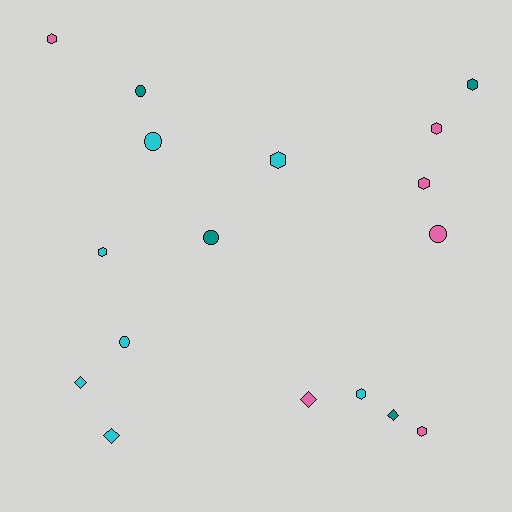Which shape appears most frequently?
Hexagon, with 8 objects.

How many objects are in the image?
There are 17 objects.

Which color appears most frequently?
Cyan, with 7 objects.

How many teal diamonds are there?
There is 1 teal diamond.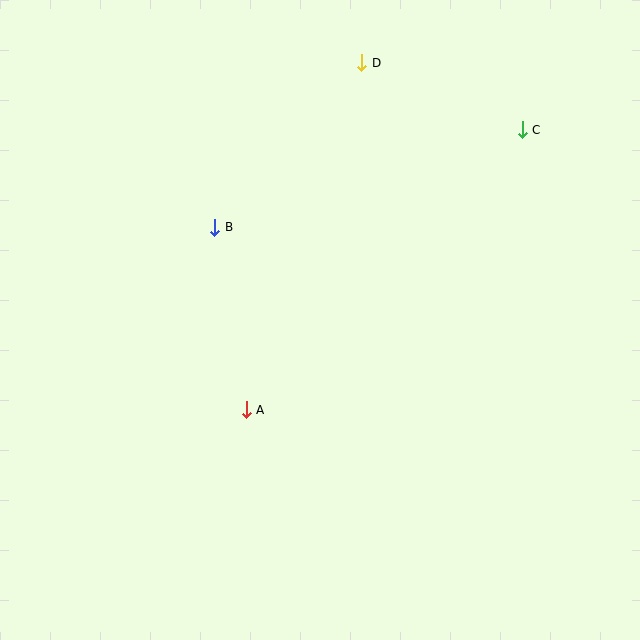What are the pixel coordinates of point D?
Point D is at (362, 63).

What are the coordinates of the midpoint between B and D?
The midpoint between B and D is at (288, 145).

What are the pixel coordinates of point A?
Point A is at (246, 410).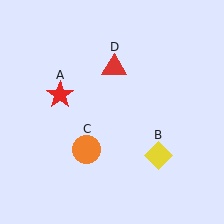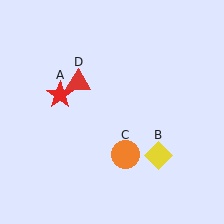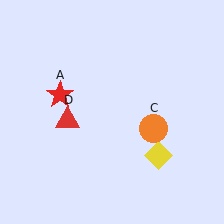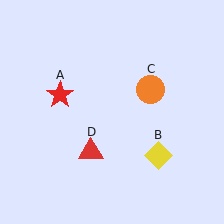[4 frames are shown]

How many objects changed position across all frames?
2 objects changed position: orange circle (object C), red triangle (object D).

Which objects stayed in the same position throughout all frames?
Red star (object A) and yellow diamond (object B) remained stationary.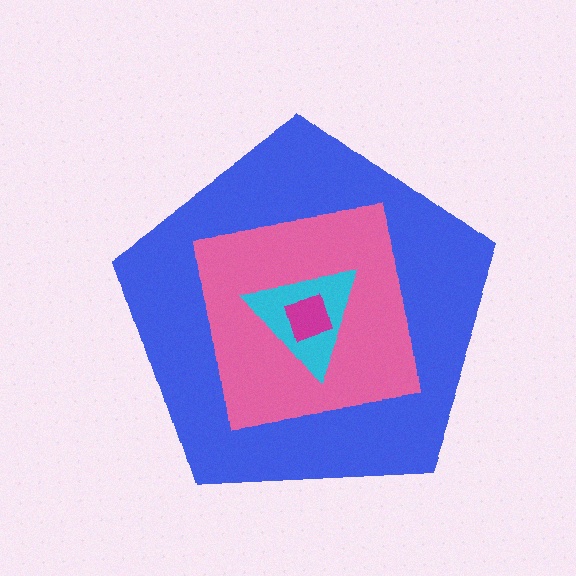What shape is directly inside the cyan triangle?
The magenta diamond.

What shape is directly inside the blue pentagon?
The pink square.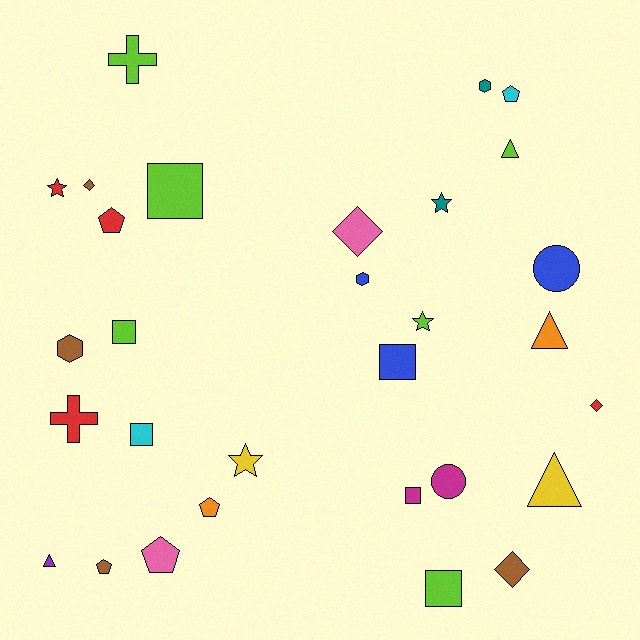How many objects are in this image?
There are 30 objects.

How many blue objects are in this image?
There are 3 blue objects.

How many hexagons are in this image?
There are 3 hexagons.